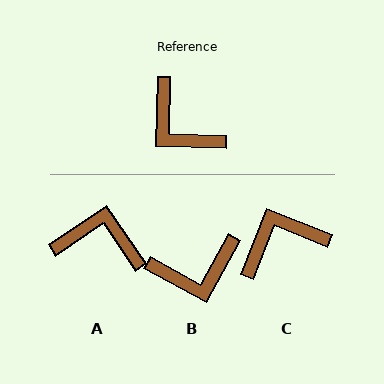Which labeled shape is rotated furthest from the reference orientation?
A, about 144 degrees away.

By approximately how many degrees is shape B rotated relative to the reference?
Approximately 63 degrees counter-clockwise.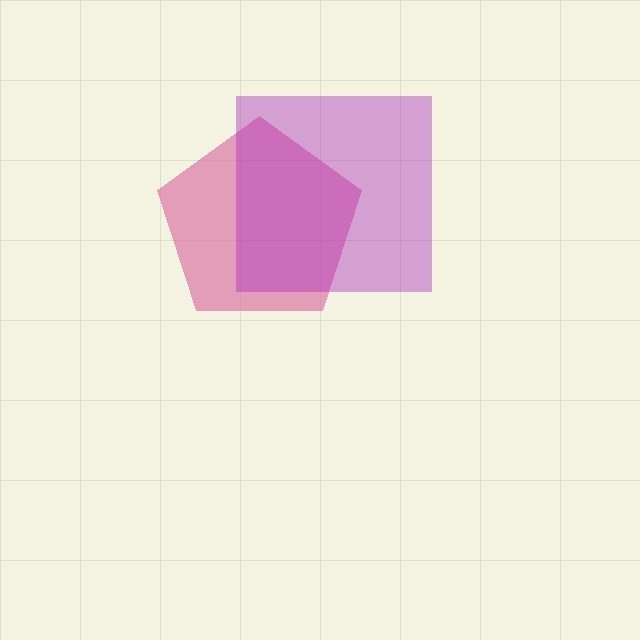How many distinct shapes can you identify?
There are 2 distinct shapes: a pink pentagon, a purple square.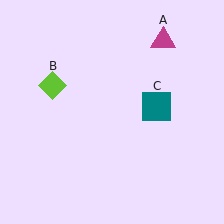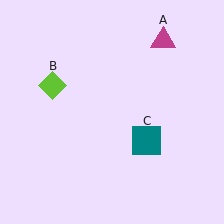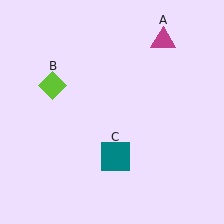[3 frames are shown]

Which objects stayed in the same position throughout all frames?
Magenta triangle (object A) and lime diamond (object B) remained stationary.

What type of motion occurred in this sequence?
The teal square (object C) rotated clockwise around the center of the scene.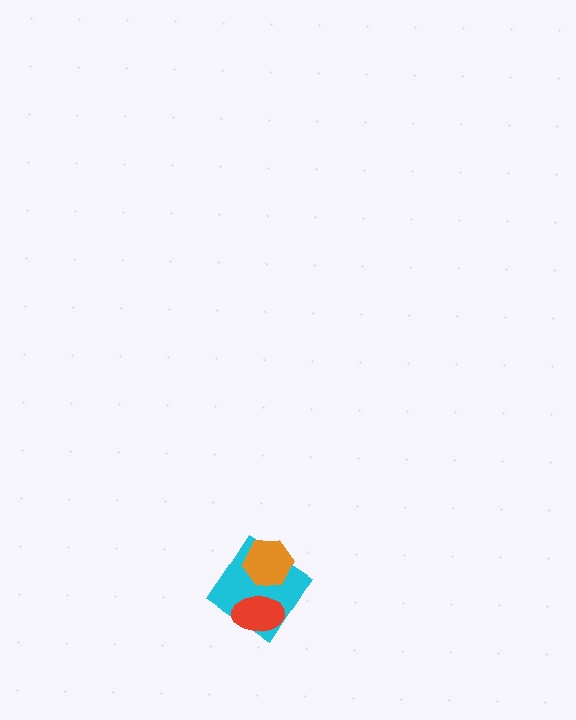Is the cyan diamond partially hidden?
Yes, it is partially covered by another shape.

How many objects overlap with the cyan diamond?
2 objects overlap with the cyan diamond.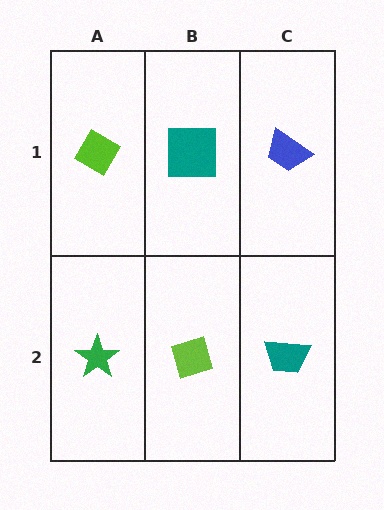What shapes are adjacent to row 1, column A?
A green star (row 2, column A), a teal square (row 1, column B).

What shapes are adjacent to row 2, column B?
A teal square (row 1, column B), a green star (row 2, column A), a teal trapezoid (row 2, column C).